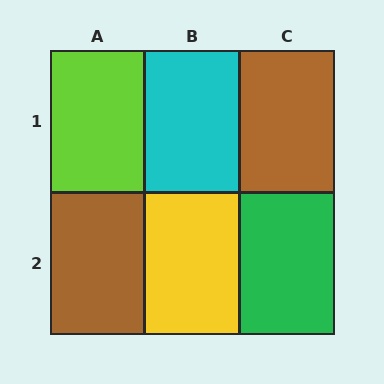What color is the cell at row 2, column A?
Brown.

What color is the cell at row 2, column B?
Yellow.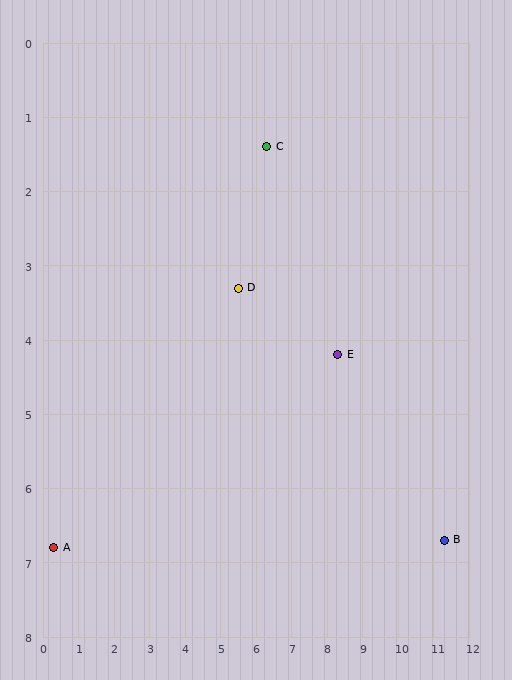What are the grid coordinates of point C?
Point C is at approximately (6.3, 1.4).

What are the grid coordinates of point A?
Point A is at approximately (0.3, 6.8).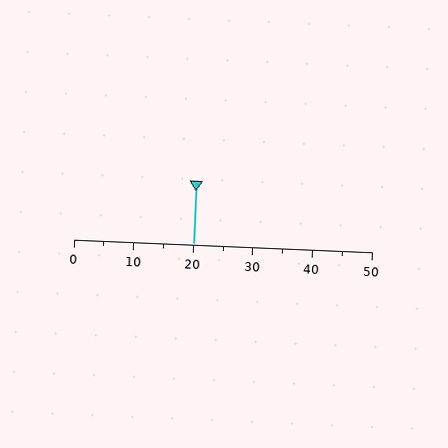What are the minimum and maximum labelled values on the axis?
The axis runs from 0 to 50.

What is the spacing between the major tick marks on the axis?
The major ticks are spaced 10 apart.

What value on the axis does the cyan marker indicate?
The marker indicates approximately 20.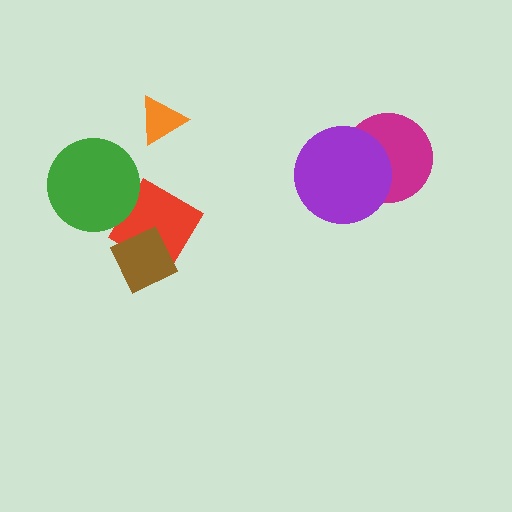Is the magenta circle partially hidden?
Yes, it is partially covered by another shape.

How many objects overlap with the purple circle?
1 object overlaps with the purple circle.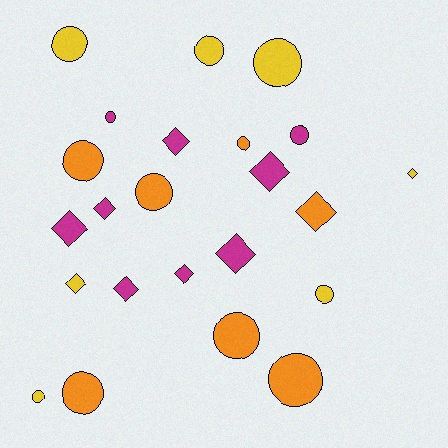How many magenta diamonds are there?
There are 7 magenta diamonds.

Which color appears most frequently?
Magenta, with 9 objects.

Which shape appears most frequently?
Circle, with 13 objects.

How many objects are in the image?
There are 23 objects.